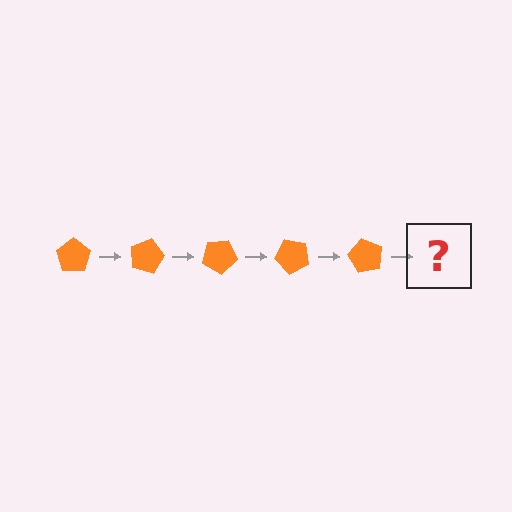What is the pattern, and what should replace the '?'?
The pattern is that the pentagon rotates 15 degrees each step. The '?' should be an orange pentagon rotated 75 degrees.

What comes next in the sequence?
The next element should be an orange pentagon rotated 75 degrees.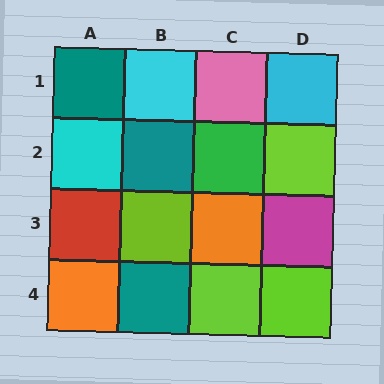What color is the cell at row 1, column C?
Pink.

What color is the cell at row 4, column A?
Orange.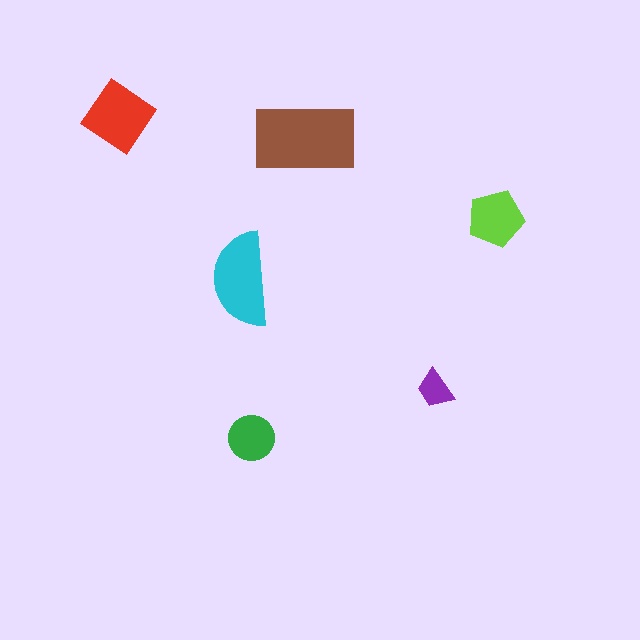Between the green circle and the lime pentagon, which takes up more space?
The lime pentagon.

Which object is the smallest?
The purple trapezoid.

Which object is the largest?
The brown rectangle.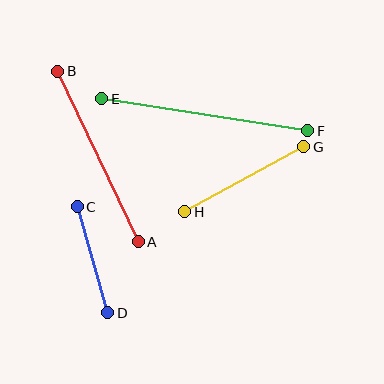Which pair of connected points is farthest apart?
Points E and F are farthest apart.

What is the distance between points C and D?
The distance is approximately 110 pixels.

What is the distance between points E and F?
The distance is approximately 208 pixels.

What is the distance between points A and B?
The distance is approximately 189 pixels.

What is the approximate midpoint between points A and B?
The midpoint is at approximately (98, 156) pixels.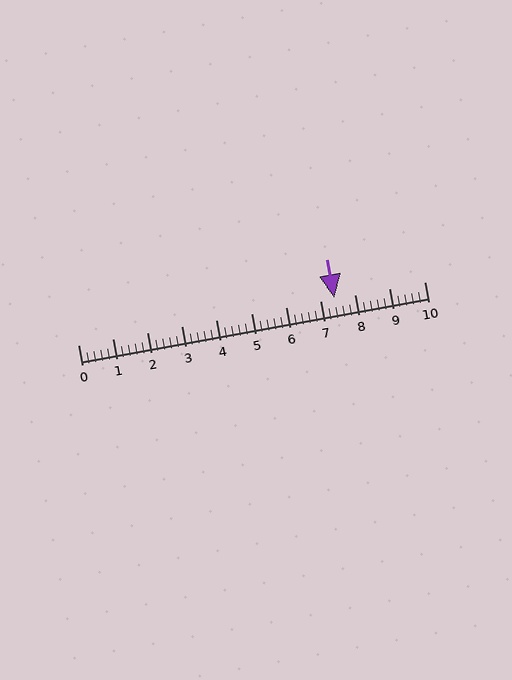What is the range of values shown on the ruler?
The ruler shows values from 0 to 10.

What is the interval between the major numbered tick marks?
The major tick marks are spaced 1 units apart.